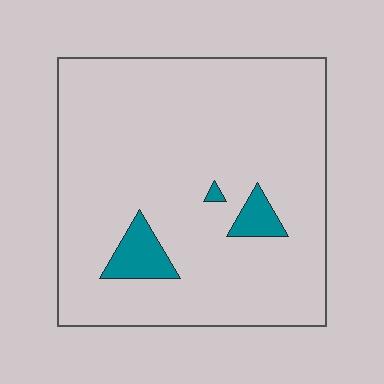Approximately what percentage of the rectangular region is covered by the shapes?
Approximately 5%.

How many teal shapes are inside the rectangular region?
3.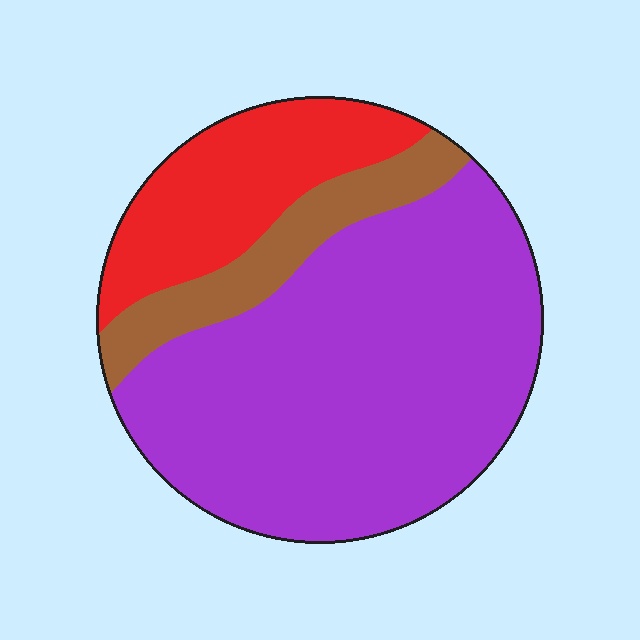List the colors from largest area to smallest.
From largest to smallest: purple, red, brown.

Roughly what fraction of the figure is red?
Red takes up about one fifth (1/5) of the figure.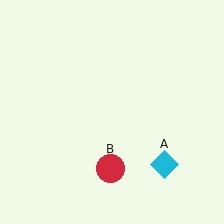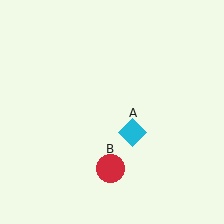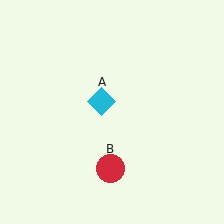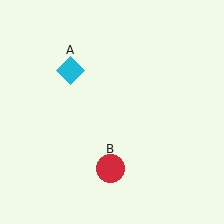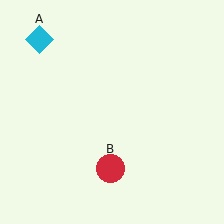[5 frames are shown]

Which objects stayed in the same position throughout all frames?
Red circle (object B) remained stationary.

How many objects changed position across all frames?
1 object changed position: cyan diamond (object A).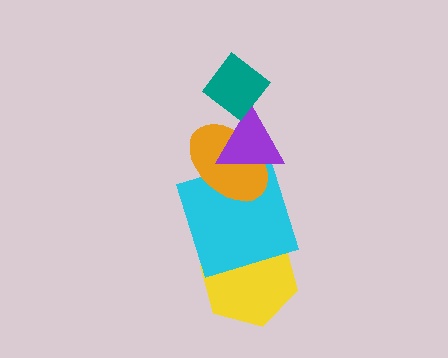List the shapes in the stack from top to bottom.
From top to bottom: the teal diamond, the purple triangle, the orange ellipse, the cyan square, the yellow hexagon.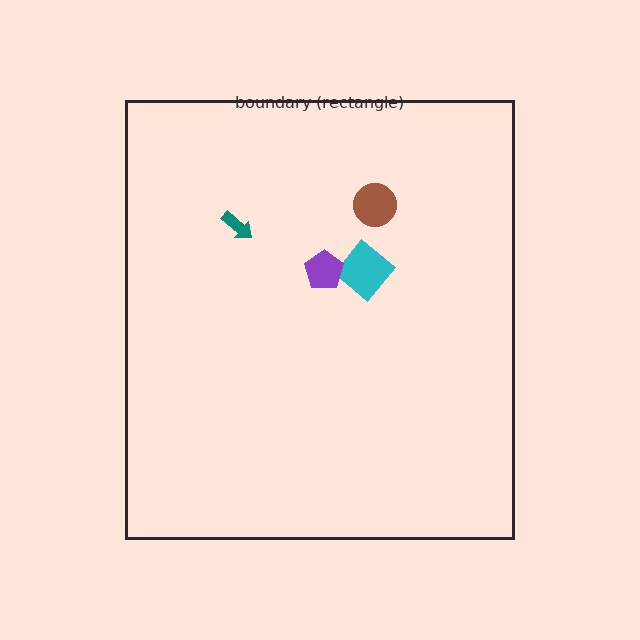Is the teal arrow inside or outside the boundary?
Inside.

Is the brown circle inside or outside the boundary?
Inside.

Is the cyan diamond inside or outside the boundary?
Inside.